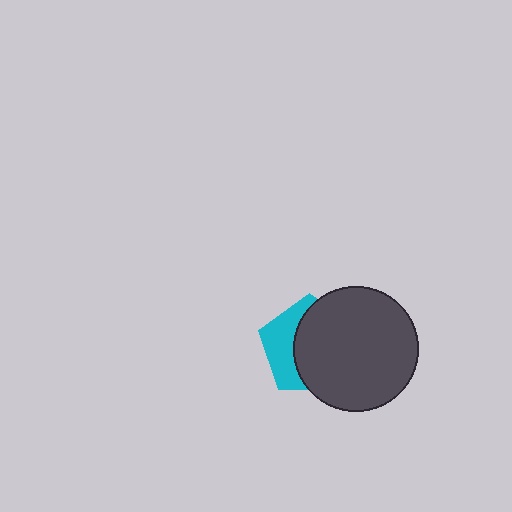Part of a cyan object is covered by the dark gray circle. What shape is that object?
It is a pentagon.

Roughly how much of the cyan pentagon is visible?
A small part of it is visible (roughly 37%).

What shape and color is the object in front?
The object in front is a dark gray circle.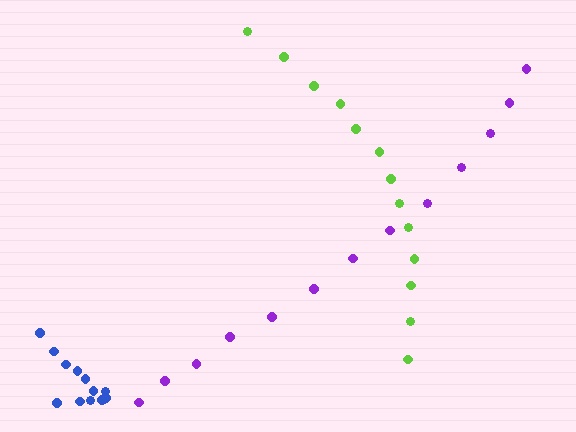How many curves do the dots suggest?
There are 3 distinct paths.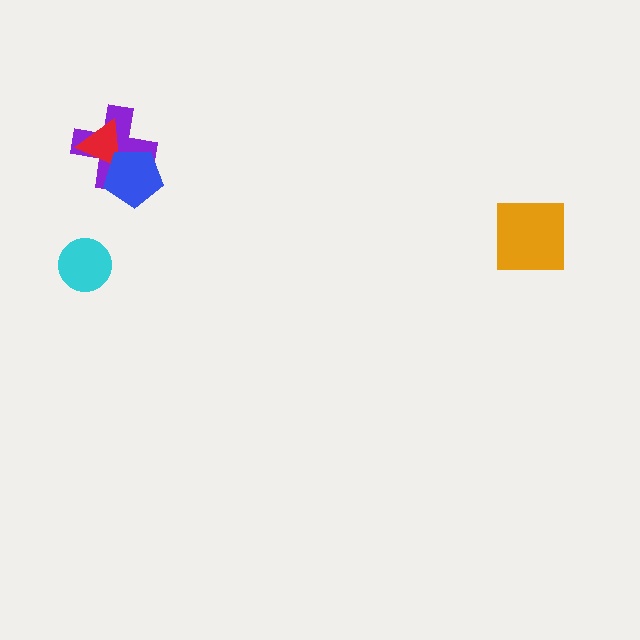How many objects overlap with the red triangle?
2 objects overlap with the red triangle.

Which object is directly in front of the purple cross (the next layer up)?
The red triangle is directly in front of the purple cross.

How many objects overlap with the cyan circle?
0 objects overlap with the cyan circle.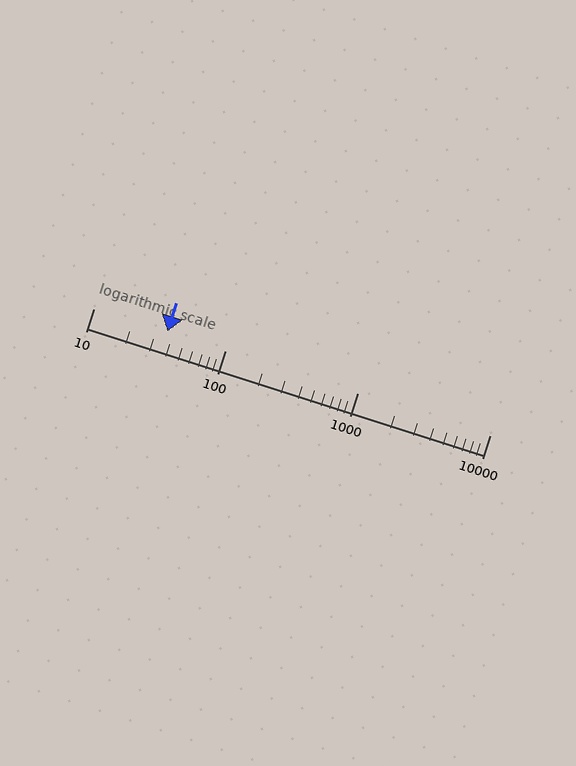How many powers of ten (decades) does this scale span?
The scale spans 3 decades, from 10 to 10000.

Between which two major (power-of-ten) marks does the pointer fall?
The pointer is between 10 and 100.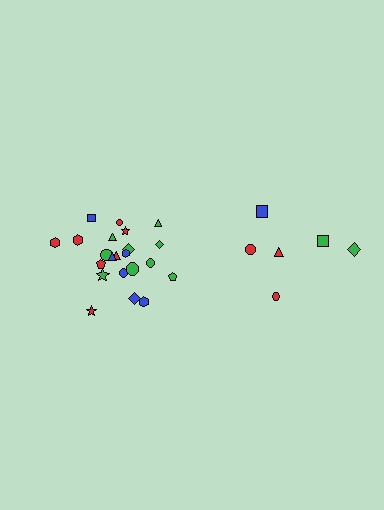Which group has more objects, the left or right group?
The left group.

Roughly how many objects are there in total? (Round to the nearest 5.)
Roughly 30 objects in total.